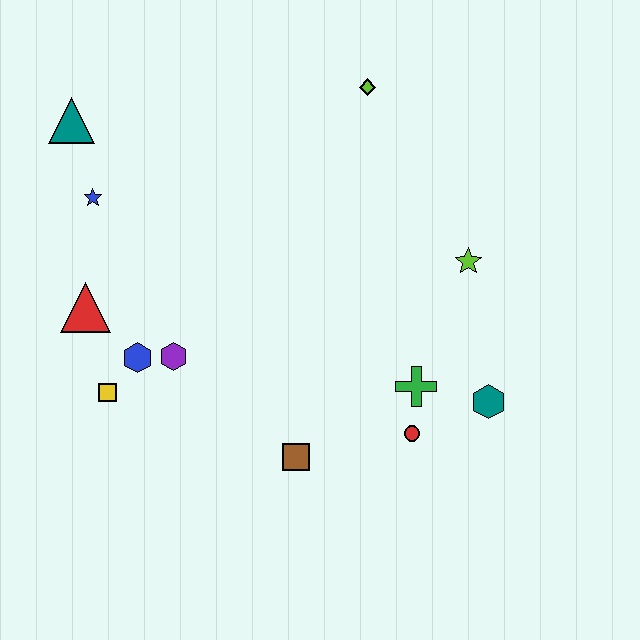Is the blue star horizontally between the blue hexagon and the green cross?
No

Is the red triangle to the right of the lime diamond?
No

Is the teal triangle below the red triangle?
No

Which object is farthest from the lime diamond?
The yellow square is farthest from the lime diamond.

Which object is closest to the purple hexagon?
The blue hexagon is closest to the purple hexagon.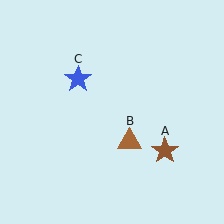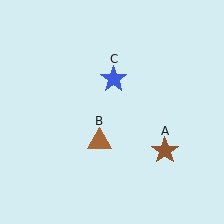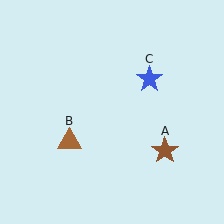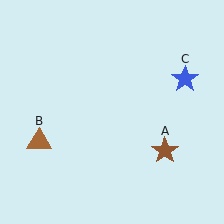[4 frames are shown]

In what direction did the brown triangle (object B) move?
The brown triangle (object B) moved left.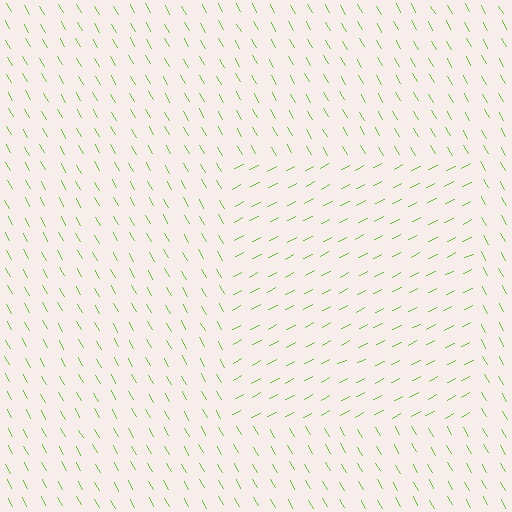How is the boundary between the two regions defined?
The boundary is defined purely by a change in line orientation (approximately 87 degrees difference). All lines are the same color and thickness.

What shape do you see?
I see a rectangle.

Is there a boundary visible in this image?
Yes, there is a texture boundary formed by a change in line orientation.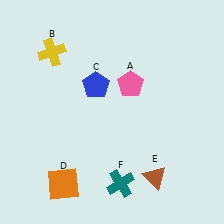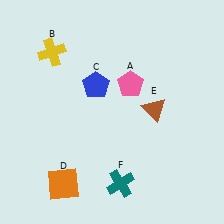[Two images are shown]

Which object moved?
The brown triangle (E) moved up.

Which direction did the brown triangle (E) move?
The brown triangle (E) moved up.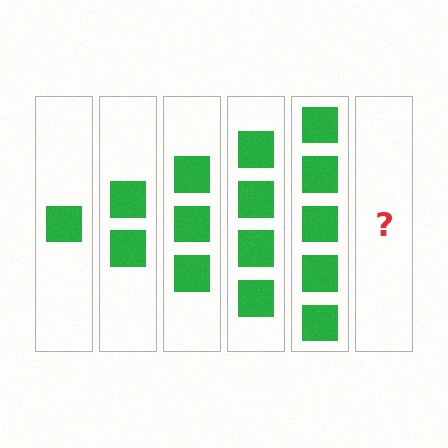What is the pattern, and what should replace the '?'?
The pattern is that each step adds one more square. The '?' should be 6 squares.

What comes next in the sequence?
The next element should be 6 squares.